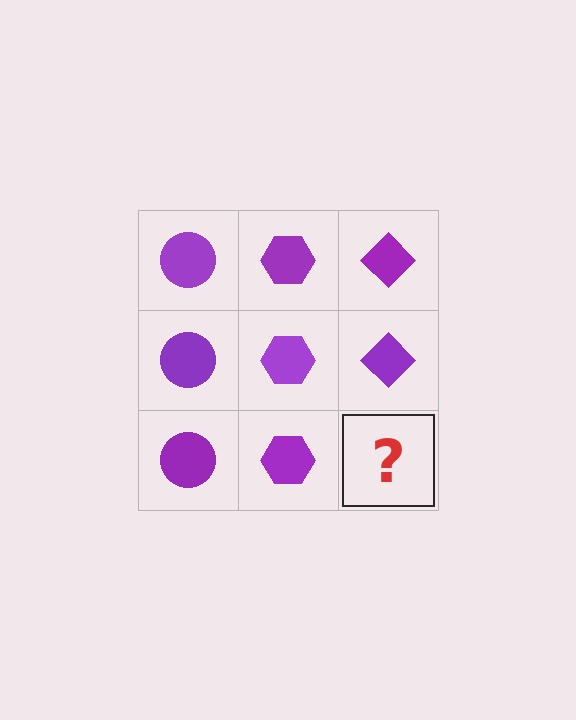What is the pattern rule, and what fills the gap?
The rule is that each column has a consistent shape. The gap should be filled with a purple diamond.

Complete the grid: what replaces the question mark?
The question mark should be replaced with a purple diamond.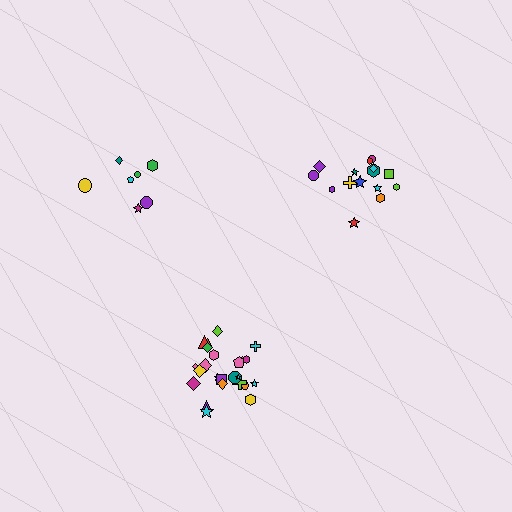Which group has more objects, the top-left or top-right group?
The top-right group.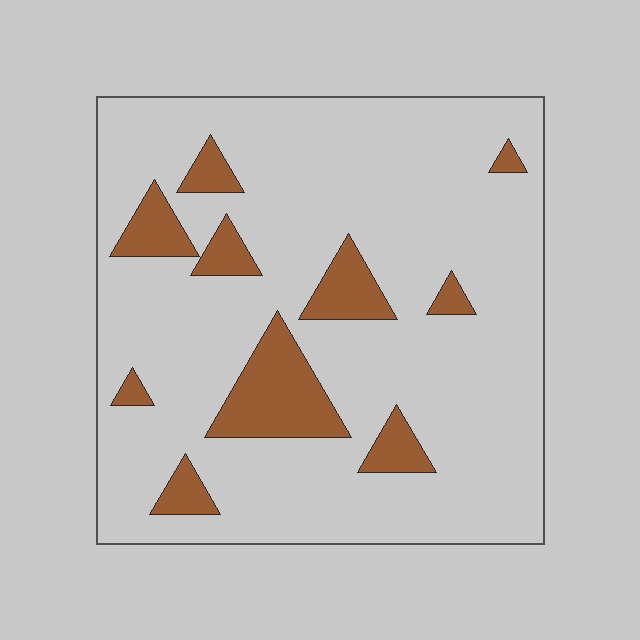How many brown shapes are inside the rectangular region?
10.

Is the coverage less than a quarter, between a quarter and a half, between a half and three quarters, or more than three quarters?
Less than a quarter.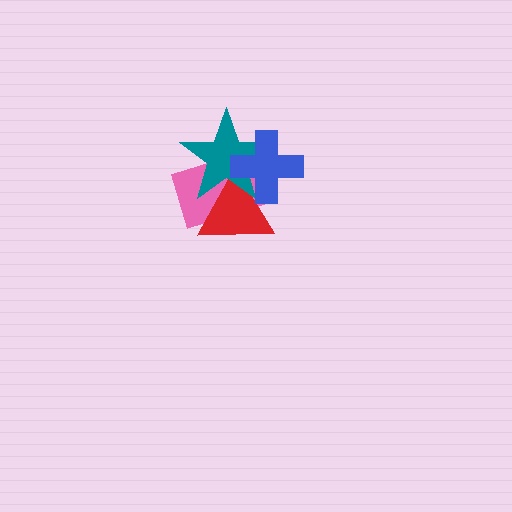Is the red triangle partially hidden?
Yes, it is partially covered by another shape.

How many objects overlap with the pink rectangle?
3 objects overlap with the pink rectangle.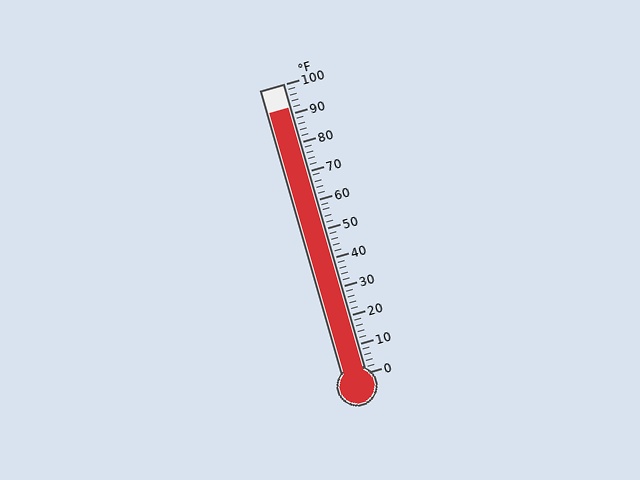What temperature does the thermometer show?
The thermometer shows approximately 92°F.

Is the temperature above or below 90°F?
The temperature is above 90°F.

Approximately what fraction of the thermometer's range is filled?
The thermometer is filled to approximately 90% of its range.